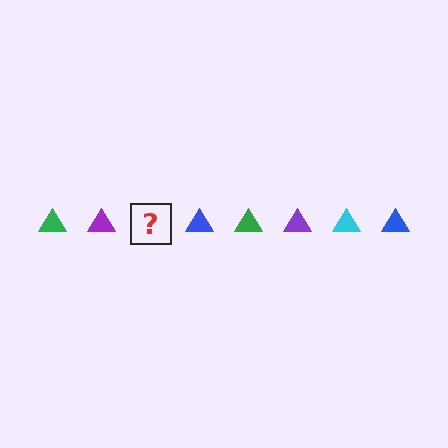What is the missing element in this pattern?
The missing element is a cyan triangle.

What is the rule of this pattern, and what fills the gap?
The rule is that the pattern cycles through green, purple, cyan, blue triangles. The gap should be filled with a cyan triangle.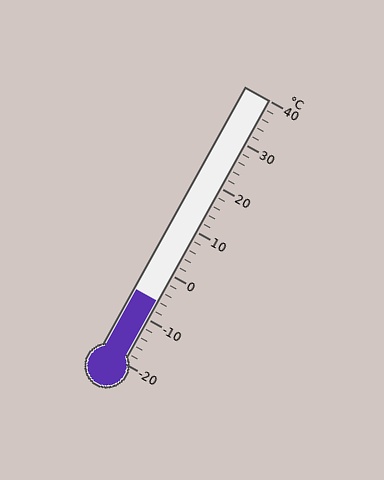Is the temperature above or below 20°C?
The temperature is below 20°C.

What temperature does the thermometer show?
The thermometer shows approximately -6°C.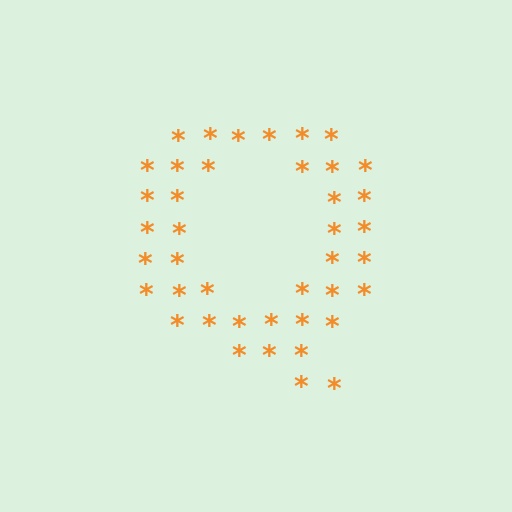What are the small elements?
The small elements are asterisks.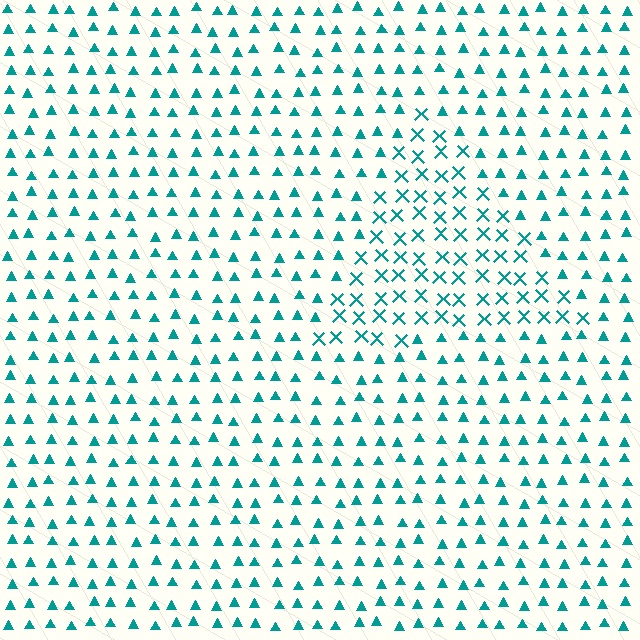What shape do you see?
I see a triangle.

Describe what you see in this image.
The image is filled with small teal elements arranged in a uniform grid. A triangle-shaped region contains X marks, while the surrounding area contains triangles. The boundary is defined purely by the change in element shape.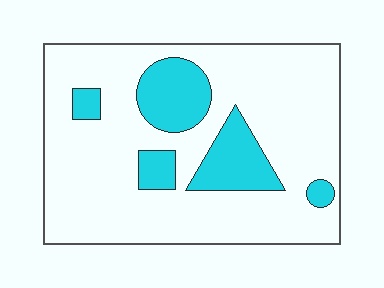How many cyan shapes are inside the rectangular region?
5.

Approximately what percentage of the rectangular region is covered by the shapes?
Approximately 20%.